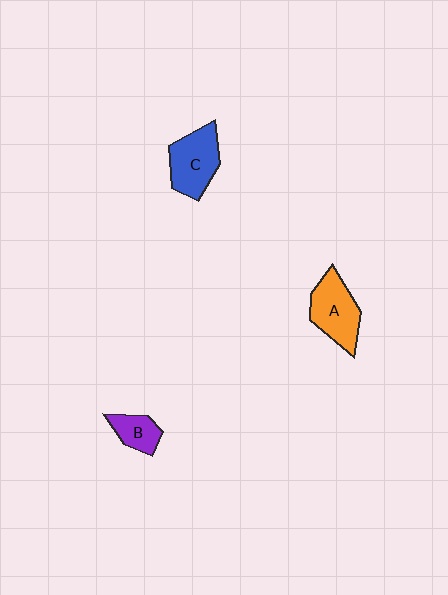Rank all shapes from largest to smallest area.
From largest to smallest: C (blue), A (orange), B (purple).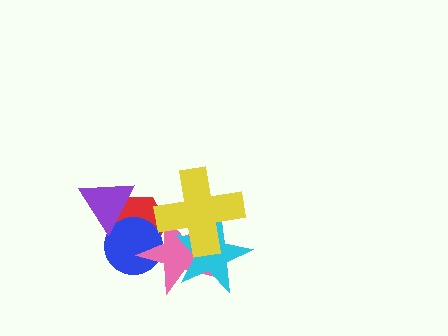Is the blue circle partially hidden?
Yes, it is partially covered by another shape.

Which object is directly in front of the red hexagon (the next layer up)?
The blue circle is directly in front of the red hexagon.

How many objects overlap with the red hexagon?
4 objects overlap with the red hexagon.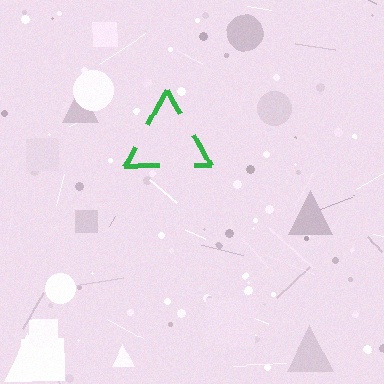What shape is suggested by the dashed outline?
The dashed outline suggests a triangle.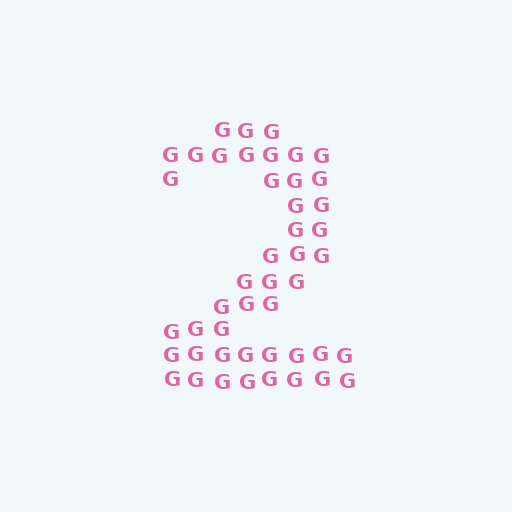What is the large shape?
The large shape is the digit 2.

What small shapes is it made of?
It is made of small letter G's.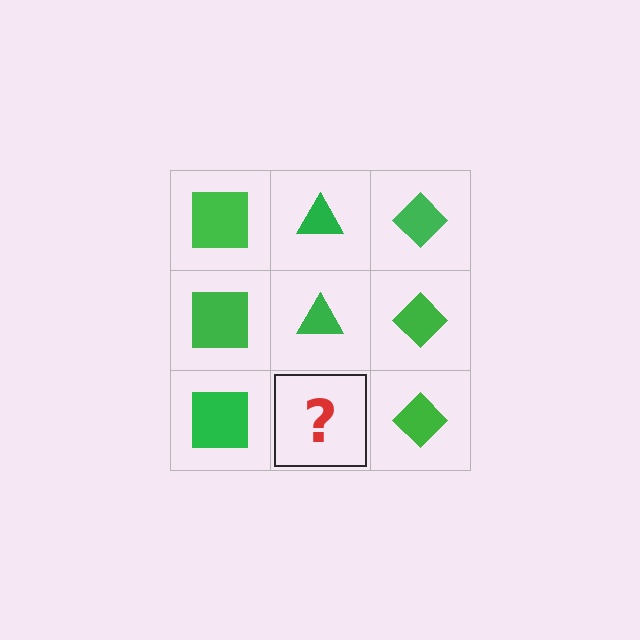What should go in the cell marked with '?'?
The missing cell should contain a green triangle.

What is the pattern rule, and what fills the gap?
The rule is that each column has a consistent shape. The gap should be filled with a green triangle.